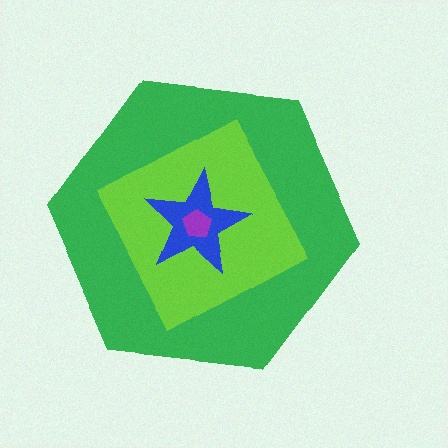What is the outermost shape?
The green hexagon.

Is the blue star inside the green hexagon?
Yes.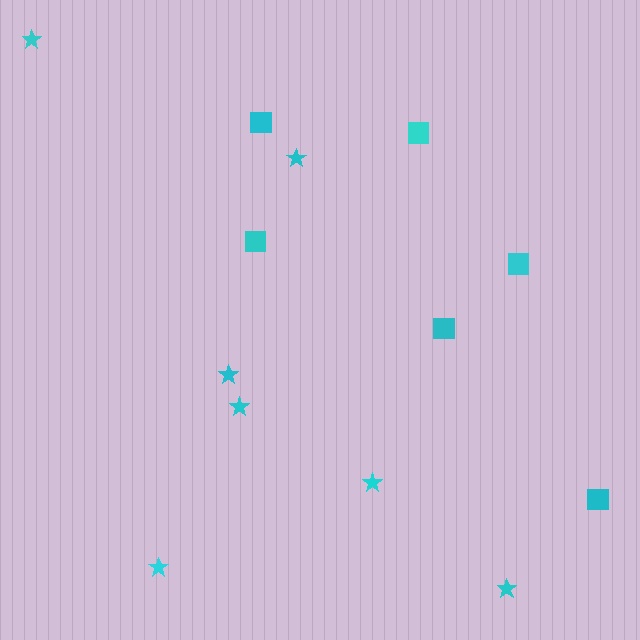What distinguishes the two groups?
There are 2 groups: one group of stars (7) and one group of squares (6).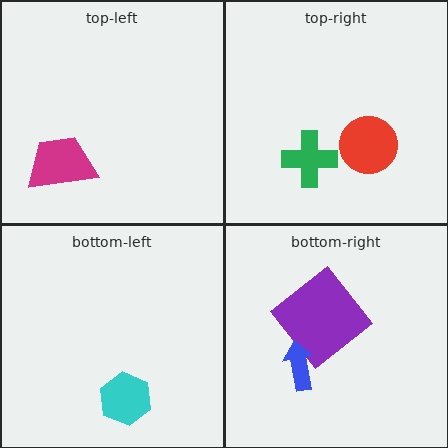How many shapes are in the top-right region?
2.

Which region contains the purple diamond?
The bottom-right region.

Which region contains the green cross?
The top-right region.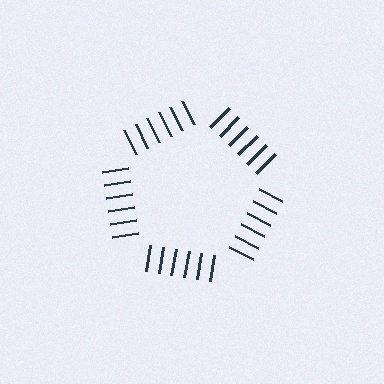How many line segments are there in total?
30 — 6 along each of the 5 edges.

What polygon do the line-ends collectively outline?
An illusory pentagon — the line segments terminate on its edges but no continuous stroke is drawn.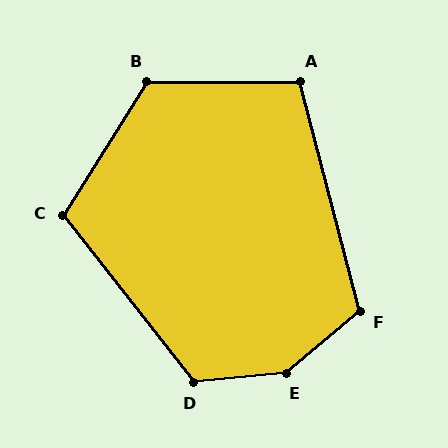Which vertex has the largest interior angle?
E, at approximately 146 degrees.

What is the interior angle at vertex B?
Approximately 123 degrees (obtuse).